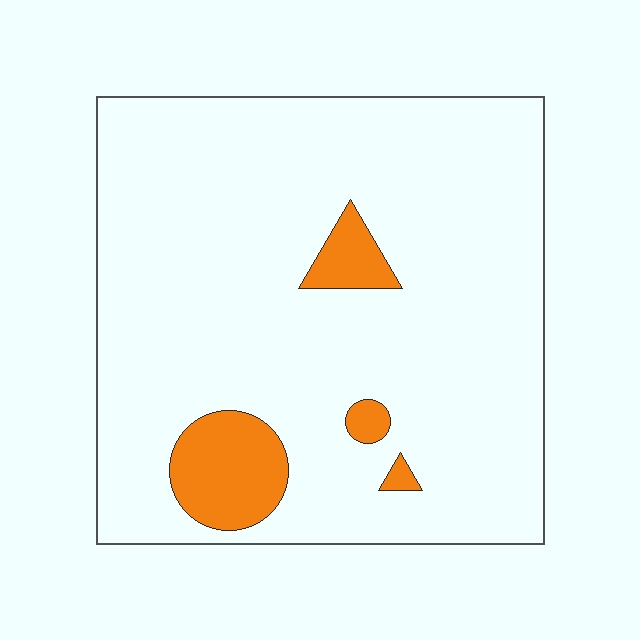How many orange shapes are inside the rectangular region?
4.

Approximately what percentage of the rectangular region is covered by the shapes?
Approximately 10%.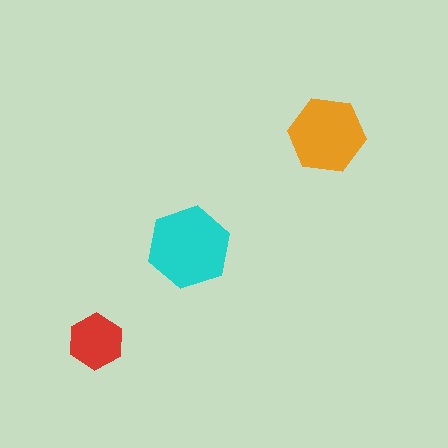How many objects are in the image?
There are 3 objects in the image.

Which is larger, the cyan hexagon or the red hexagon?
The cyan one.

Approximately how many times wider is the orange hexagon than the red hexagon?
About 1.5 times wider.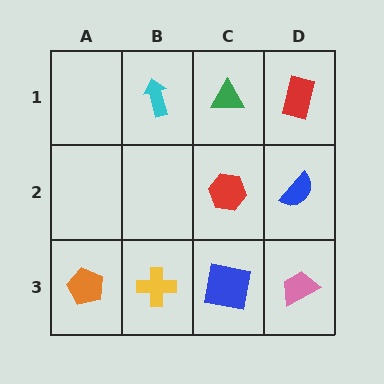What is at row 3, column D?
A pink trapezoid.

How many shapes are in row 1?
3 shapes.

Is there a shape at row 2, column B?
No, that cell is empty.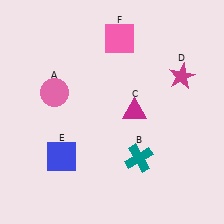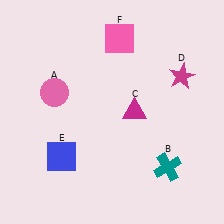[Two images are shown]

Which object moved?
The teal cross (B) moved right.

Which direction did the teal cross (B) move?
The teal cross (B) moved right.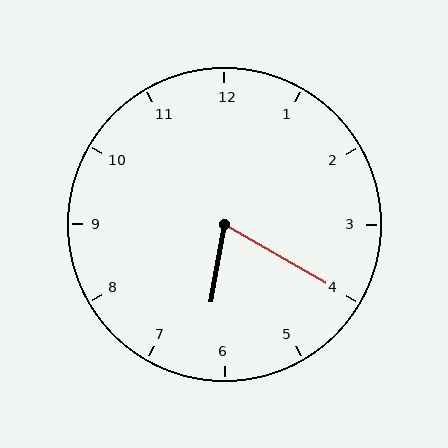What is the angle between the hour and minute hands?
Approximately 70 degrees.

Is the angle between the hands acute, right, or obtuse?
It is acute.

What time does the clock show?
6:20.